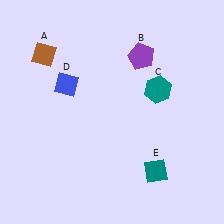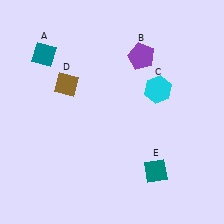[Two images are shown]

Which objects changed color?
A changed from brown to teal. C changed from teal to cyan. D changed from blue to brown.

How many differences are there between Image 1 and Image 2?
There are 3 differences between the two images.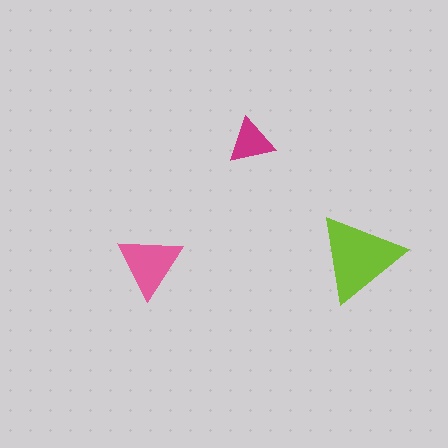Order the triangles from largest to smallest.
the lime one, the pink one, the magenta one.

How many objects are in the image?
There are 3 objects in the image.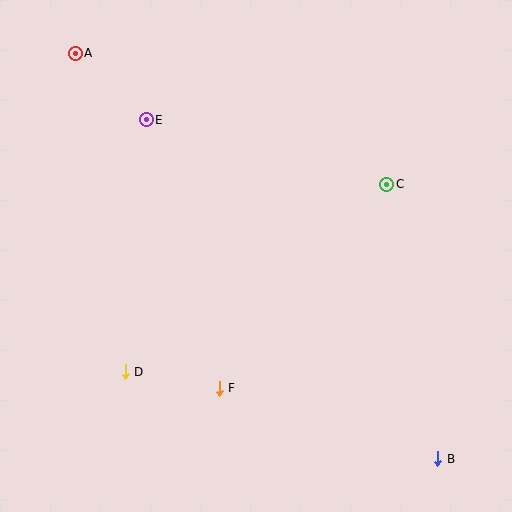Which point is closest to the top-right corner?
Point C is closest to the top-right corner.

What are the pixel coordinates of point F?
Point F is at (219, 388).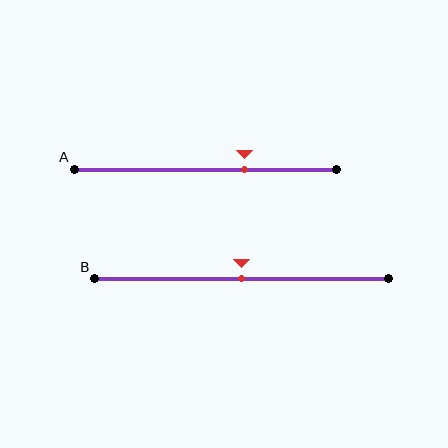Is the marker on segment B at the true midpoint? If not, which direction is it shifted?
Yes, the marker on segment B is at the true midpoint.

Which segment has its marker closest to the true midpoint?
Segment B has its marker closest to the true midpoint.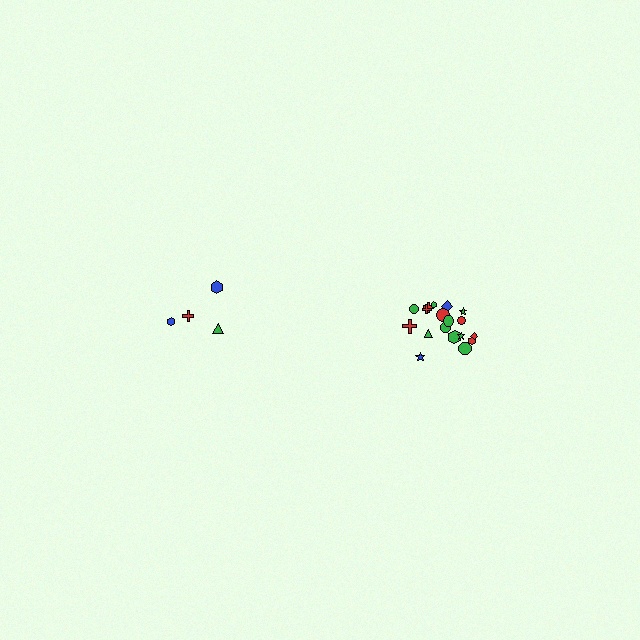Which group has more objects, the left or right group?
The right group.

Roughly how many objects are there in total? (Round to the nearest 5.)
Roughly 20 objects in total.